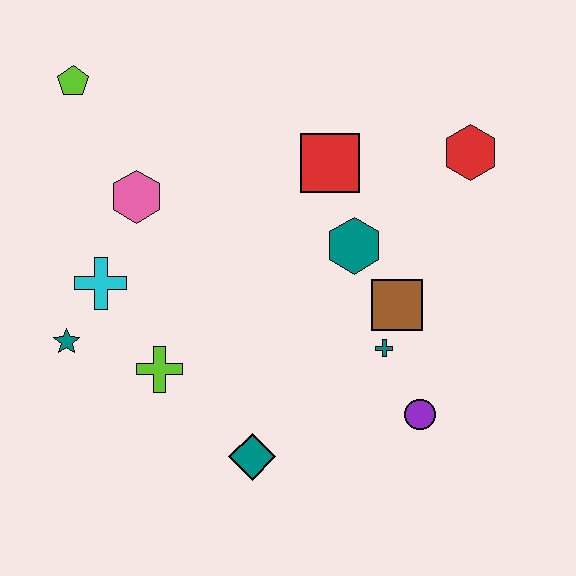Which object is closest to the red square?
The teal hexagon is closest to the red square.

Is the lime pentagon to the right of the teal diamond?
No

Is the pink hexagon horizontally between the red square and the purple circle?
No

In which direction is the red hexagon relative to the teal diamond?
The red hexagon is above the teal diamond.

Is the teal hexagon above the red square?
No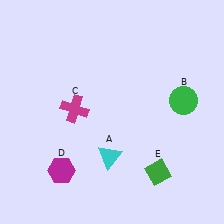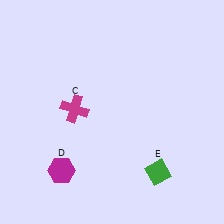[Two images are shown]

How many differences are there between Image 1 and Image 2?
There are 2 differences between the two images.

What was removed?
The green circle (B), the cyan triangle (A) were removed in Image 2.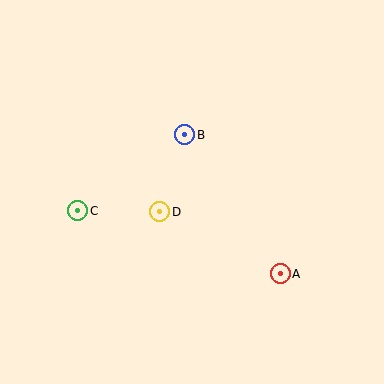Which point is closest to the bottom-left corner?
Point C is closest to the bottom-left corner.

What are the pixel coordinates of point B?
Point B is at (185, 135).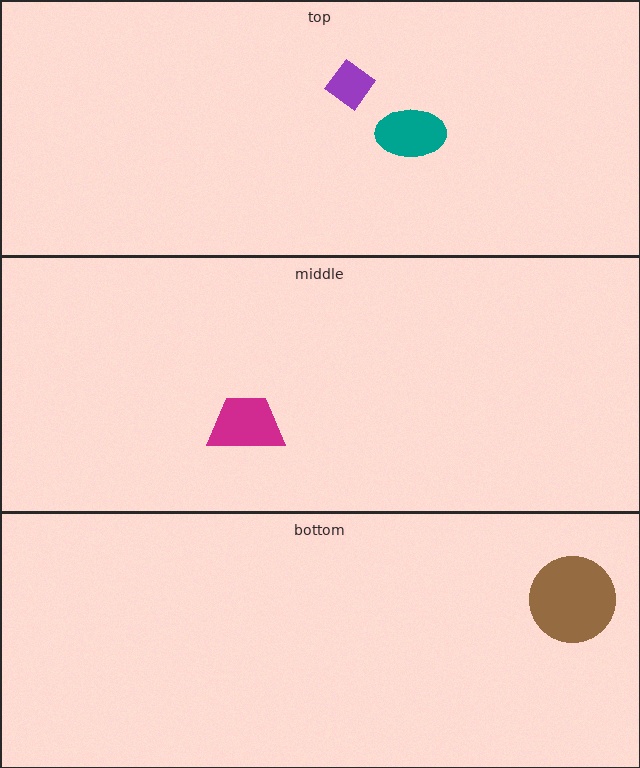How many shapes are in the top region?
2.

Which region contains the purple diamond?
The top region.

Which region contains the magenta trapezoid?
The middle region.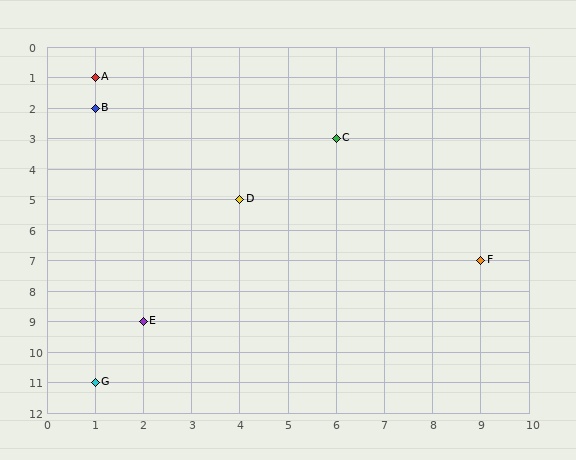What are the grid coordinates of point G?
Point G is at grid coordinates (1, 11).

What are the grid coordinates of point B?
Point B is at grid coordinates (1, 2).